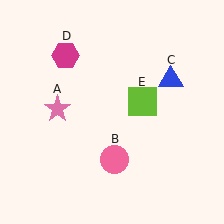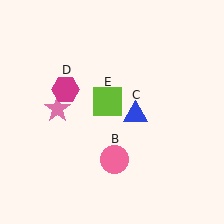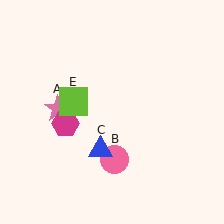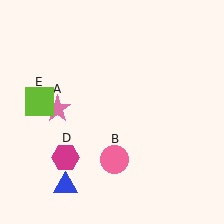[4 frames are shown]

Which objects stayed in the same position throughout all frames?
Pink star (object A) and pink circle (object B) remained stationary.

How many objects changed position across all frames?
3 objects changed position: blue triangle (object C), magenta hexagon (object D), lime square (object E).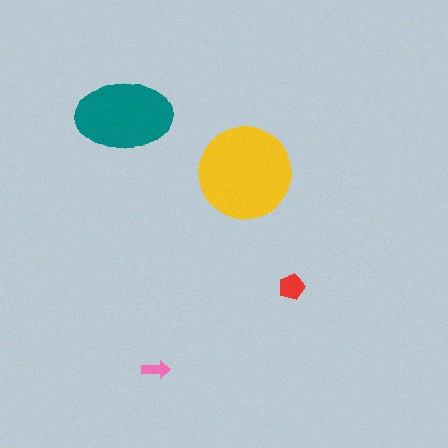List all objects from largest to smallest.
The yellow circle, the teal ellipse, the red pentagon, the pink arrow.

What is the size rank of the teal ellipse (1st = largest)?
2nd.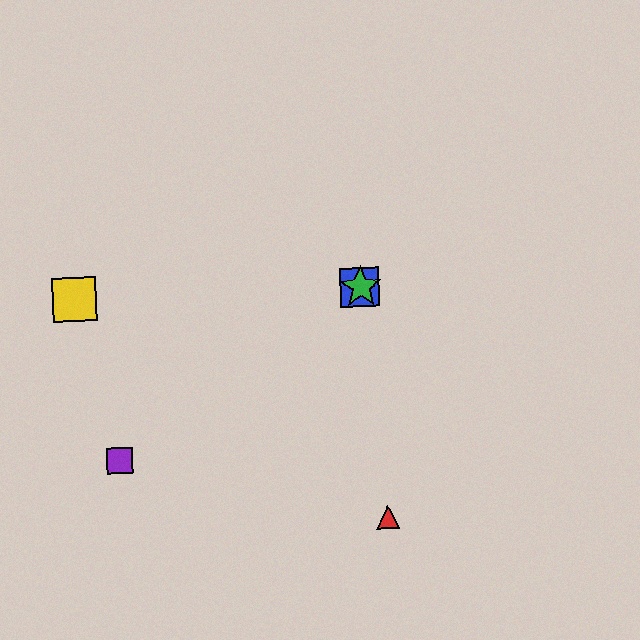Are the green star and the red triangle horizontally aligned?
No, the green star is at y≈287 and the red triangle is at y≈517.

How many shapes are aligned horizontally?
3 shapes (the blue square, the green star, the yellow square) are aligned horizontally.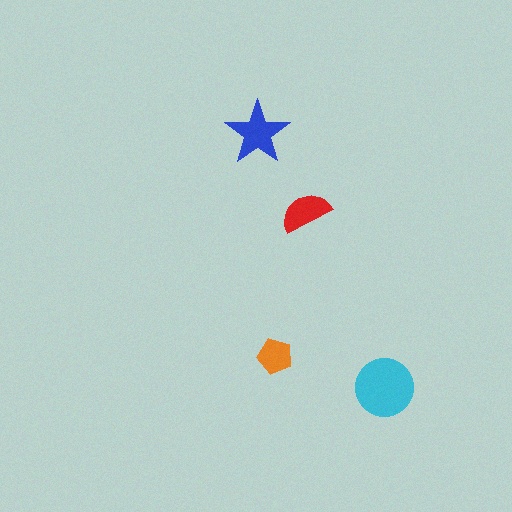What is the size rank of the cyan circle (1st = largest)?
1st.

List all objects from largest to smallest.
The cyan circle, the blue star, the red semicircle, the orange pentagon.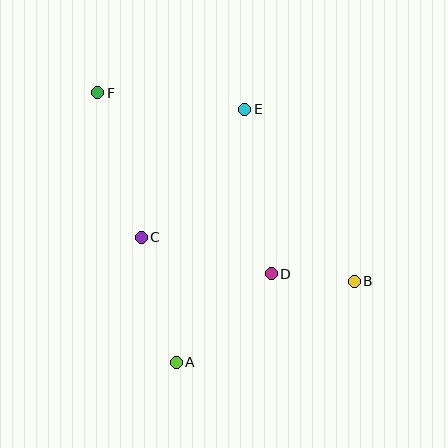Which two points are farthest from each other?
Points B and F are farthest from each other.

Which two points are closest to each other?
Points B and D are closest to each other.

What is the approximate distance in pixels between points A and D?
The distance between A and D is approximately 130 pixels.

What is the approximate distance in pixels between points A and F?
The distance between A and F is approximately 281 pixels.